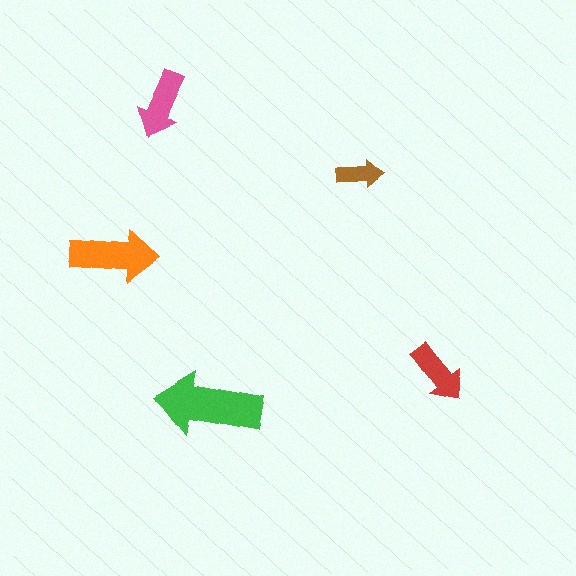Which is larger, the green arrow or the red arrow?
The green one.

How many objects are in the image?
There are 5 objects in the image.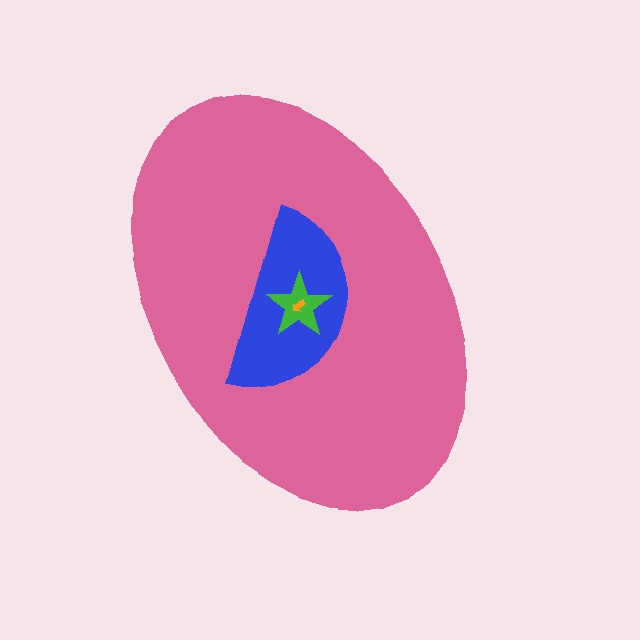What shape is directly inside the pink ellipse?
The blue semicircle.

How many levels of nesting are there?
4.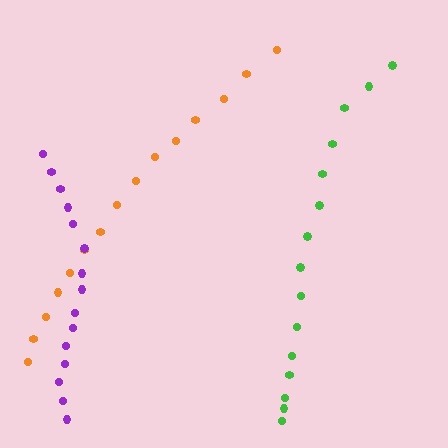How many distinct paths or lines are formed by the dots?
There are 3 distinct paths.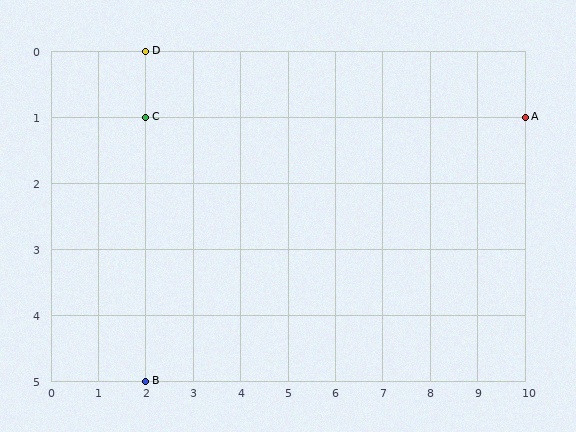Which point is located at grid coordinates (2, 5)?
Point B is at (2, 5).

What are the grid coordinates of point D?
Point D is at grid coordinates (2, 0).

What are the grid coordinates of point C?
Point C is at grid coordinates (2, 1).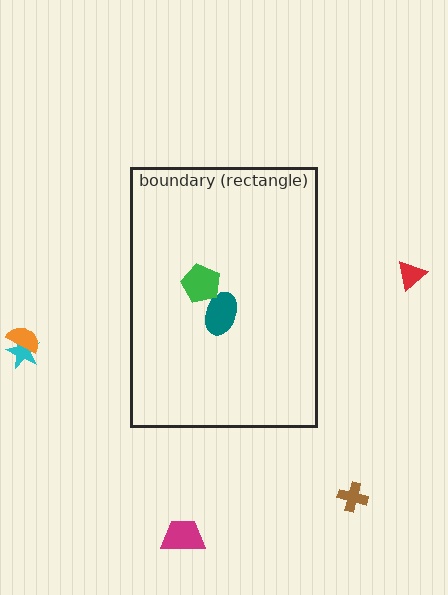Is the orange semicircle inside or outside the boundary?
Outside.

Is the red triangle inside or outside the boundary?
Outside.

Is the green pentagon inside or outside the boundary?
Inside.